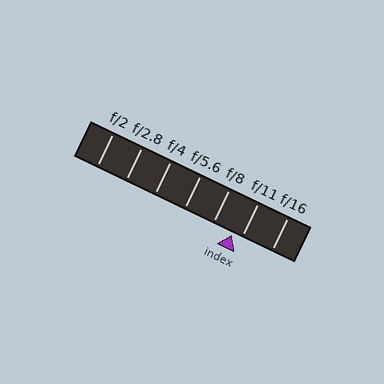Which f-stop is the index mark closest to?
The index mark is closest to f/11.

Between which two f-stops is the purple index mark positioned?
The index mark is between f/8 and f/11.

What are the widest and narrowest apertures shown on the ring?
The widest aperture shown is f/2 and the narrowest is f/16.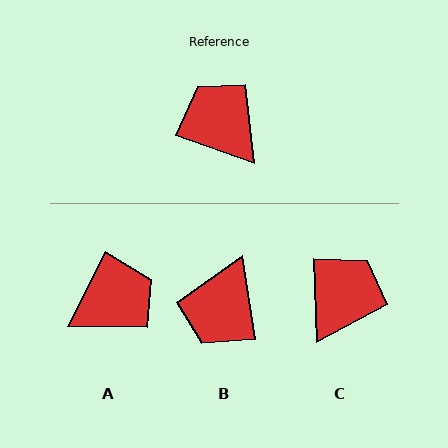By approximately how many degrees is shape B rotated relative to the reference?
Approximately 119 degrees counter-clockwise.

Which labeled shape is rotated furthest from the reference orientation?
B, about 119 degrees away.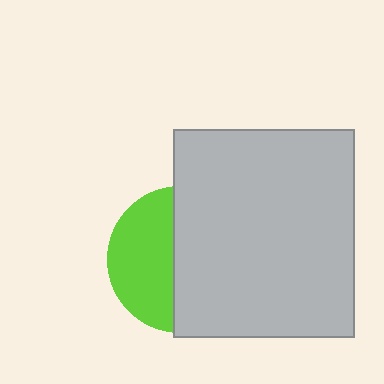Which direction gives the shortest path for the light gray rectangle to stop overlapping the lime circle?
Moving right gives the shortest separation.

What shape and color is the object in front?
The object in front is a light gray rectangle.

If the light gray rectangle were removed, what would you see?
You would see the complete lime circle.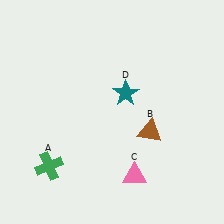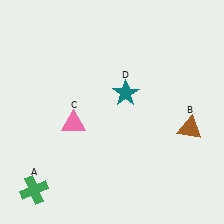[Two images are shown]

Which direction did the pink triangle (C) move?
The pink triangle (C) moved left.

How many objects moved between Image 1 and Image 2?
3 objects moved between the two images.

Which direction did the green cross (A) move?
The green cross (A) moved down.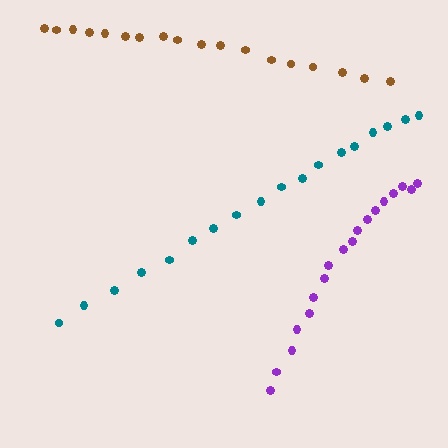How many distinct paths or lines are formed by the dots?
There are 3 distinct paths.